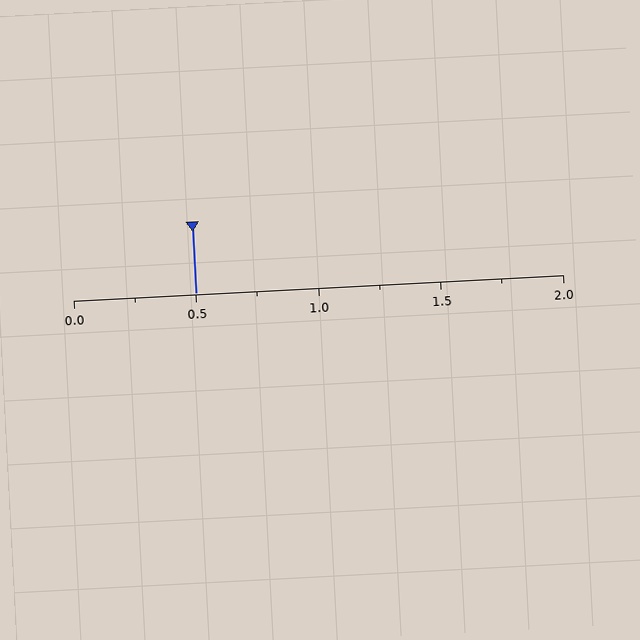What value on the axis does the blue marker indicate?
The marker indicates approximately 0.5.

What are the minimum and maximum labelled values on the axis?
The axis runs from 0.0 to 2.0.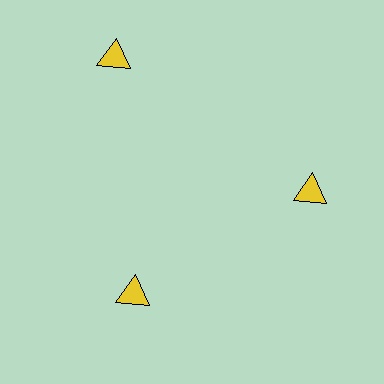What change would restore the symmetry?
The symmetry would be restored by moving it inward, back onto the ring so that all 3 triangles sit at equal angles and equal distance from the center.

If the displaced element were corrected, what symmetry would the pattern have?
It would have 3-fold rotational symmetry — the pattern would map onto itself every 120 degrees.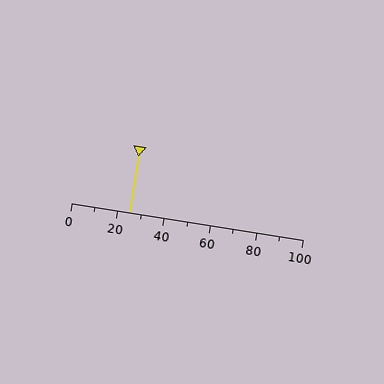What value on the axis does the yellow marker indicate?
The marker indicates approximately 25.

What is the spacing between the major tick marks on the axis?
The major ticks are spaced 20 apart.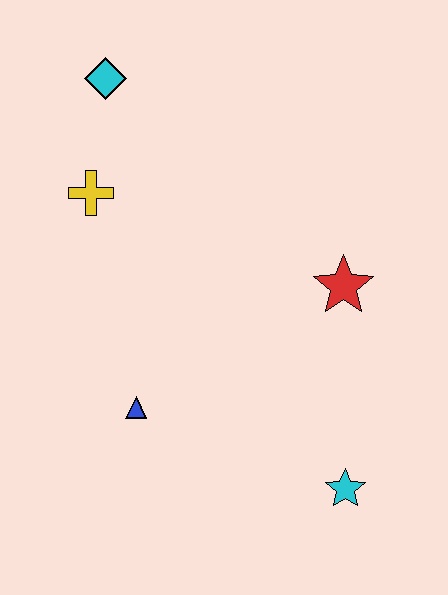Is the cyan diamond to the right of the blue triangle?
No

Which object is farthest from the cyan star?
The cyan diamond is farthest from the cyan star.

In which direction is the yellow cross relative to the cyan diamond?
The yellow cross is below the cyan diamond.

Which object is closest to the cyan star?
The red star is closest to the cyan star.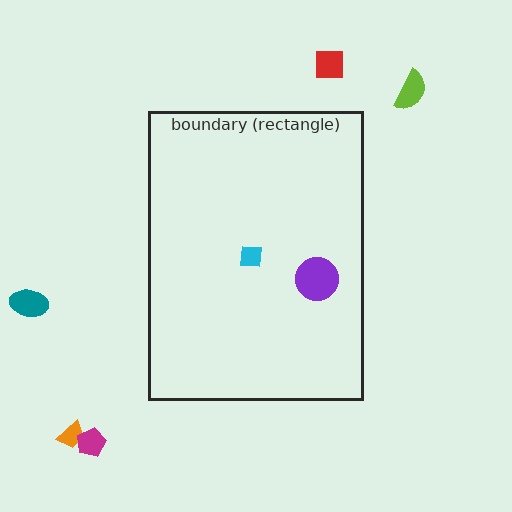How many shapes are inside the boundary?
2 inside, 5 outside.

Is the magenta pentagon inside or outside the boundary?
Outside.